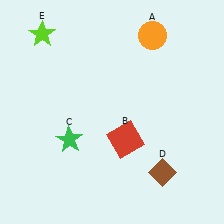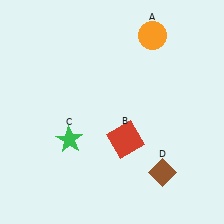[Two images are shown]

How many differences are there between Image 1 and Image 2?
There is 1 difference between the two images.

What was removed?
The lime star (E) was removed in Image 2.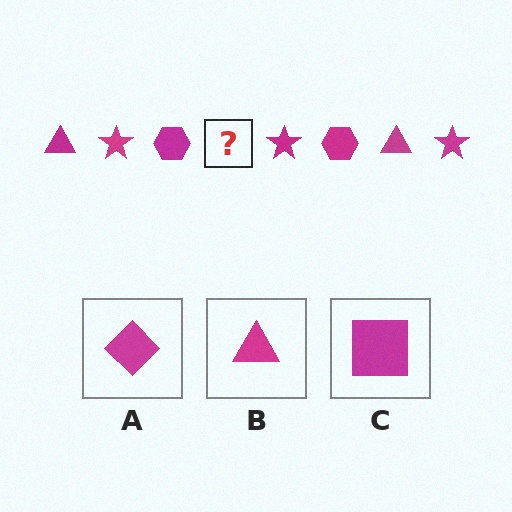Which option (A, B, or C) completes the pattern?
B.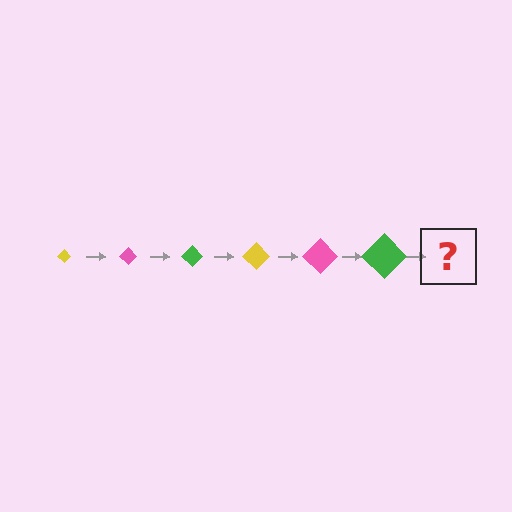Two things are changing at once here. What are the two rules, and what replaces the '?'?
The two rules are that the diamond grows larger each step and the color cycles through yellow, pink, and green. The '?' should be a yellow diamond, larger than the previous one.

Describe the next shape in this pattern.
It should be a yellow diamond, larger than the previous one.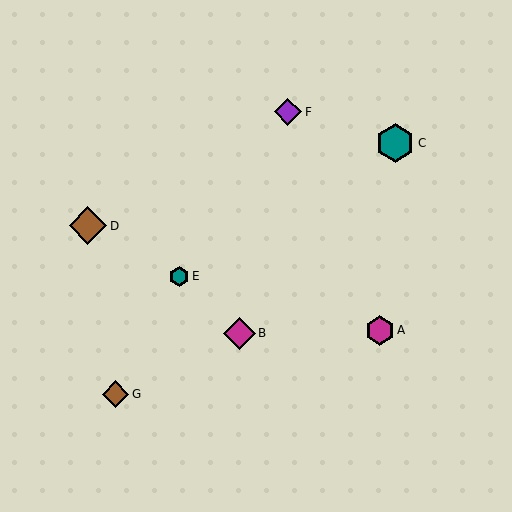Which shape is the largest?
The teal hexagon (labeled C) is the largest.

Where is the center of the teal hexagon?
The center of the teal hexagon is at (179, 276).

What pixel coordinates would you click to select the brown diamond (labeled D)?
Click at (88, 226) to select the brown diamond D.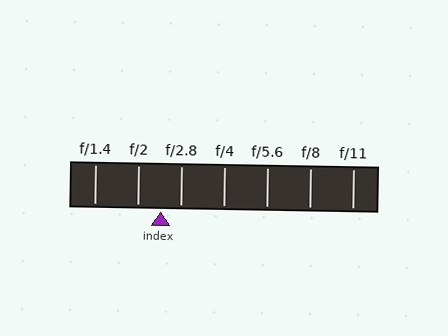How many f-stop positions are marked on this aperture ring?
There are 7 f-stop positions marked.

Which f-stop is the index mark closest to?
The index mark is closest to f/2.8.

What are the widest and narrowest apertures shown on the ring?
The widest aperture shown is f/1.4 and the narrowest is f/11.